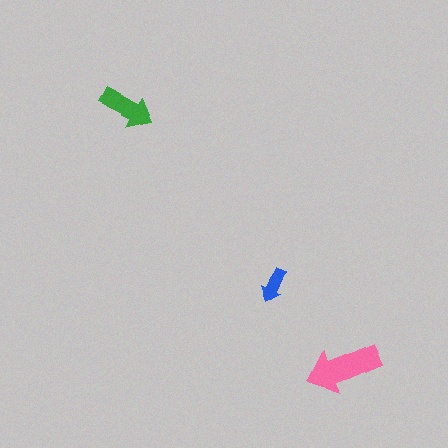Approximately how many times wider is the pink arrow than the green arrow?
About 1.5 times wider.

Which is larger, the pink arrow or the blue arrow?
The pink one.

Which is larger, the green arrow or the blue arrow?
The green one.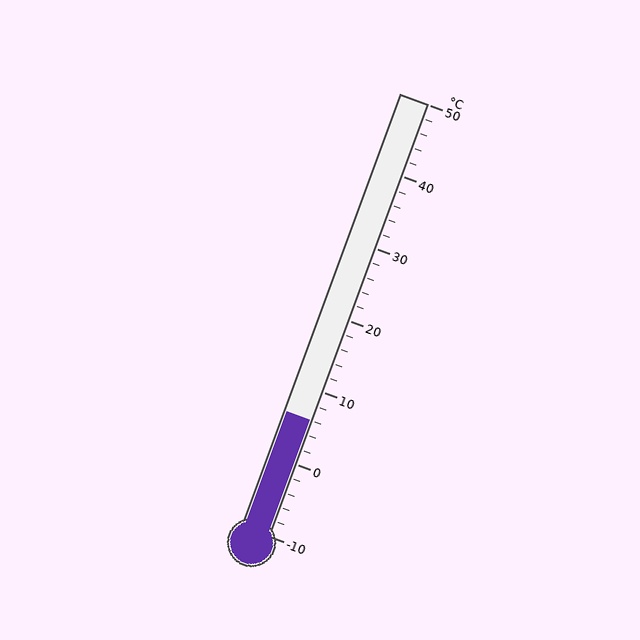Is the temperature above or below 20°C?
The temperature is below 20°C.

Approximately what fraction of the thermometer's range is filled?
The thermometer is filled to approximately 25% of its range.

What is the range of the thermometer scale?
The thermometer scale ranges from -10°C to 50°C.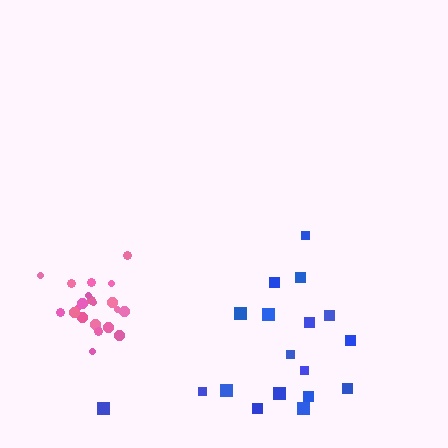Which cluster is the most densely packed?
Pink.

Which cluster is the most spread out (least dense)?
Blue.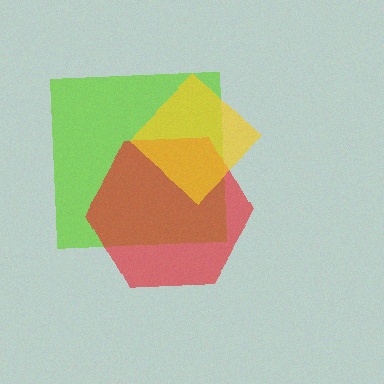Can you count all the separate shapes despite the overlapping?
Yes, there are 3 separate shapes.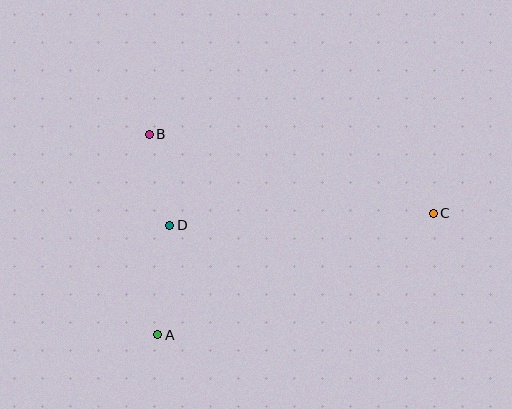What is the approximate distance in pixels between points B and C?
The distance between B and C is approximately 295 pixels.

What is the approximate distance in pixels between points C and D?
The distance between C and D is approximately 264 pixels.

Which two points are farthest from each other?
Points A and C are farthest from each other.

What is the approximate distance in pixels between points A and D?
The distance between A and D is approximately 110 pixels.